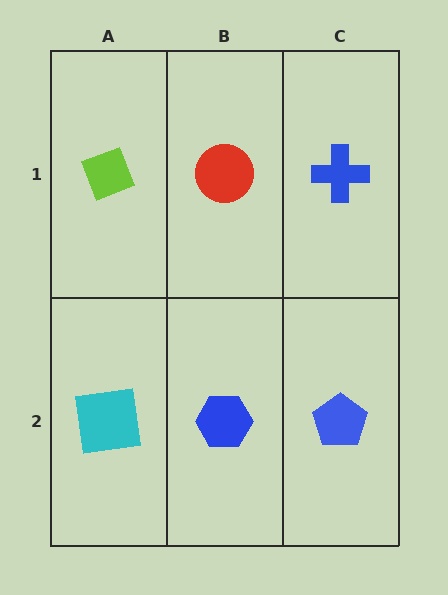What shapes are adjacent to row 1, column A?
A cyan square (row 2, column A), a red circle (row 1, column B).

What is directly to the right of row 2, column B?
A blue pentagon.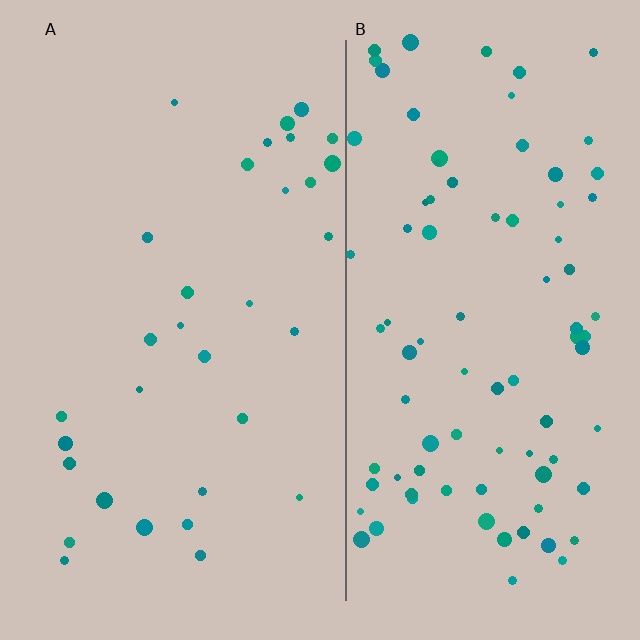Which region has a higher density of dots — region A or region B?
B (the right).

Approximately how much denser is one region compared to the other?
Approximately 2.8× — region B over region A.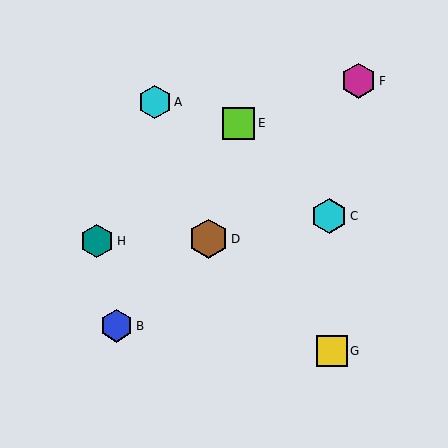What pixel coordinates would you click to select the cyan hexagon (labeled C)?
Click at (329, 216) to select the cyan hexagon C.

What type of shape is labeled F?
Shape F is a magenta hexagon.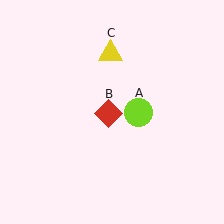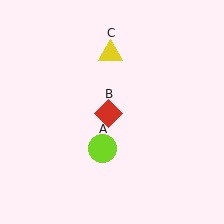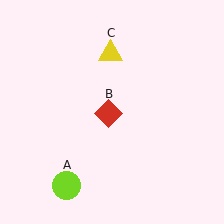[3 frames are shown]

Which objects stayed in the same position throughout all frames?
Red diamond (object B) and yellow triangle (object C) remained stationary.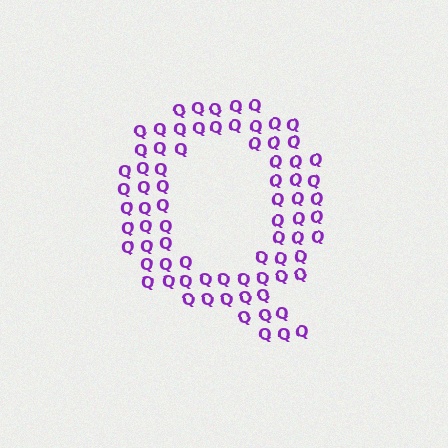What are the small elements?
The small elements are letter Q's.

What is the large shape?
The large shape is the letter Q.